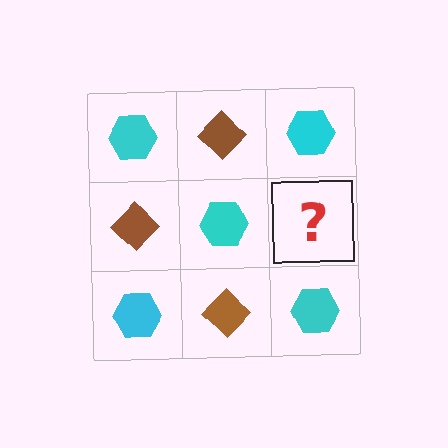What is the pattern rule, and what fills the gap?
The rule is that it alternates cyan hexagon and brown diamond in a checkerboard pattern. The gap should be filled with a brown diamond.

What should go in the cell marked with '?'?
The missing cell should contain a brown diamond.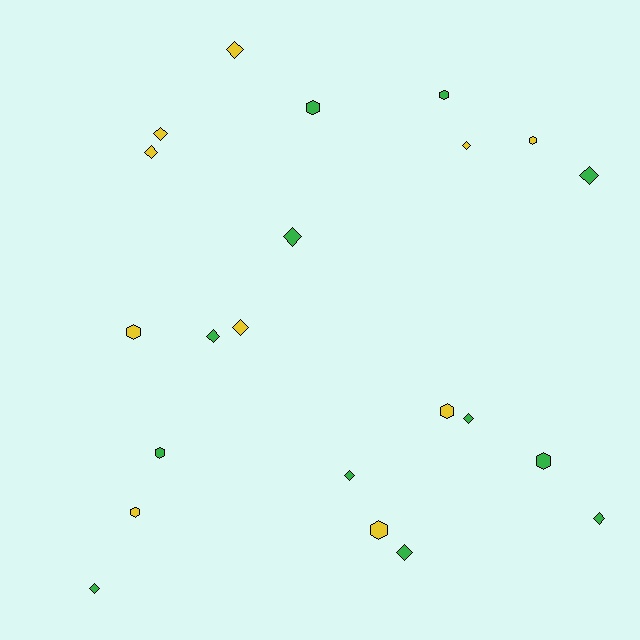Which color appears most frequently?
Green, with 12 objects.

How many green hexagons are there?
There are 4 green hexagons.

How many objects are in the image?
There are 22 objects.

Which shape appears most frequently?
Diamond, with 13 objects.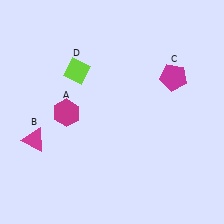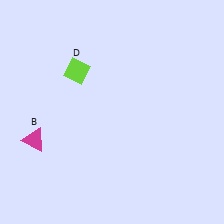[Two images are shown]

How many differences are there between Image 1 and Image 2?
There are 2 differences between the two images.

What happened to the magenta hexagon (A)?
The magenta hexagon (A) was removed in Image 2. It was in the bottom-left area of Image 1.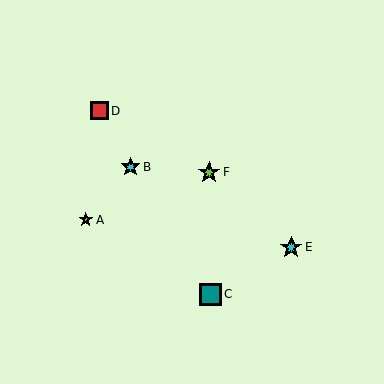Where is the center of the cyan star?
The center of the cyan star is at (291, 247).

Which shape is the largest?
The cyan star (labeled E) is the largest.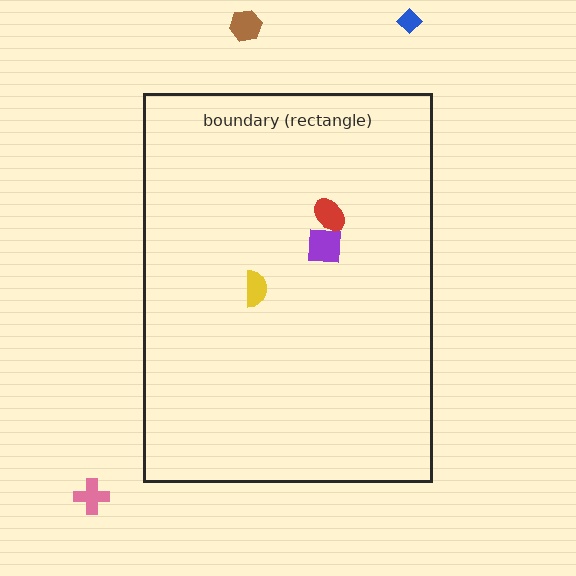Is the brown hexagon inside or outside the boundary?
Outside.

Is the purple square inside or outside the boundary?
Inside.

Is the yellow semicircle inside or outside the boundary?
Inside.